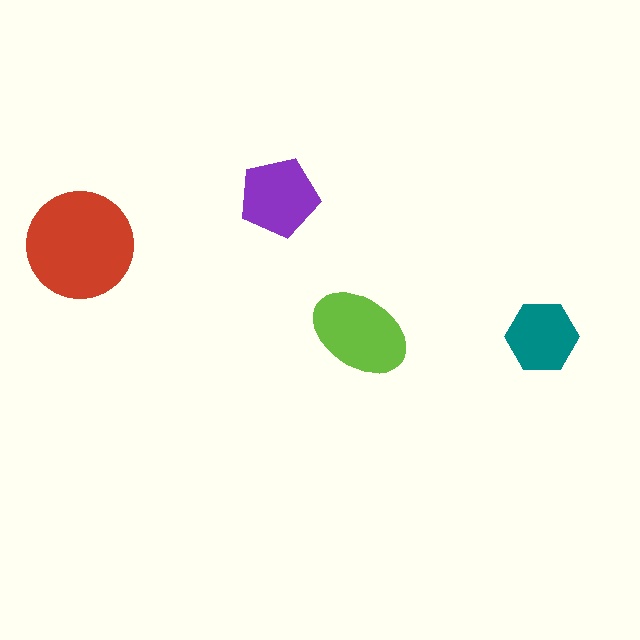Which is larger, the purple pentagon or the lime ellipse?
The lime ellipse.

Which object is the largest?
The red circle.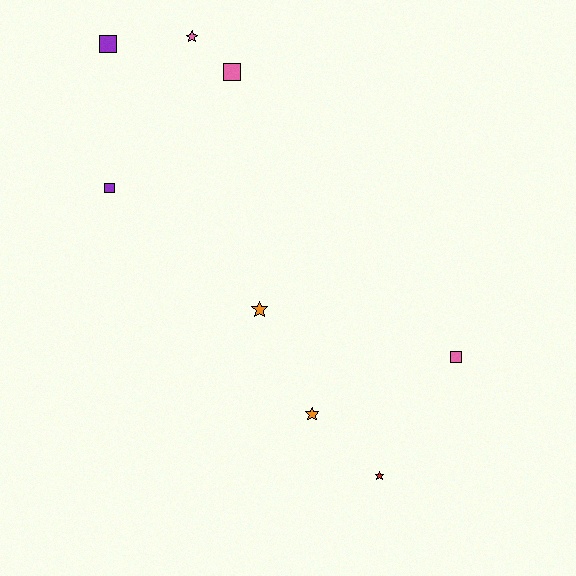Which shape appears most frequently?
Star, with 4 objects.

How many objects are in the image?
There are 8 objects.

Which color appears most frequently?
Pink, with 3 objects.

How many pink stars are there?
There is 1 pink star.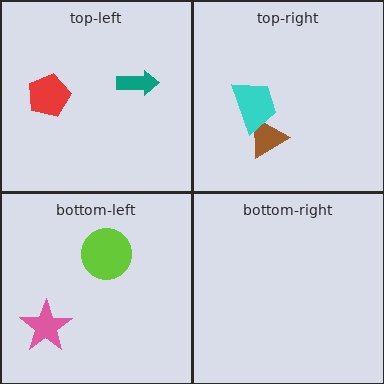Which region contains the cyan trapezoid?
The top-right region.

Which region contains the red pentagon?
The top-left region.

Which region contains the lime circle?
The bottom-left region.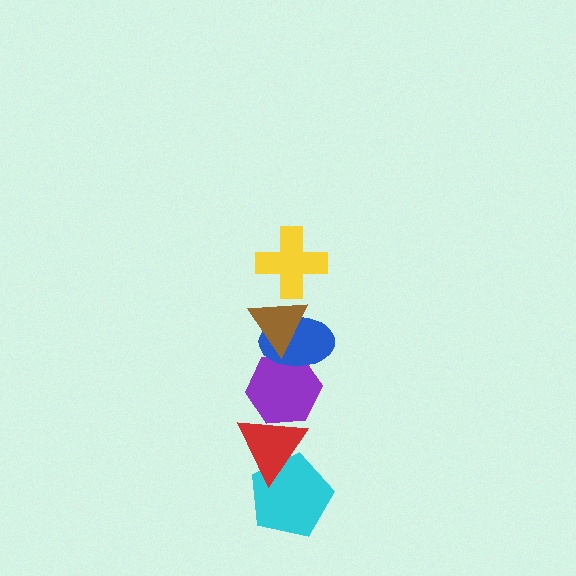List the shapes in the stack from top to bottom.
From top to bottom: the yellow cross, the brown triangle, the blue ellipse, the purple hexagon, the red triangle, the cyan pentagon.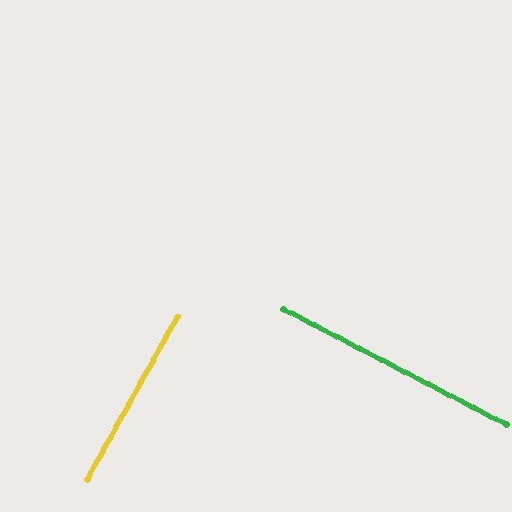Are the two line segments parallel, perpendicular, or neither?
Perpendicular — they meet at approximately 88°.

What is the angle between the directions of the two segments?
Approximately 88 degrees.